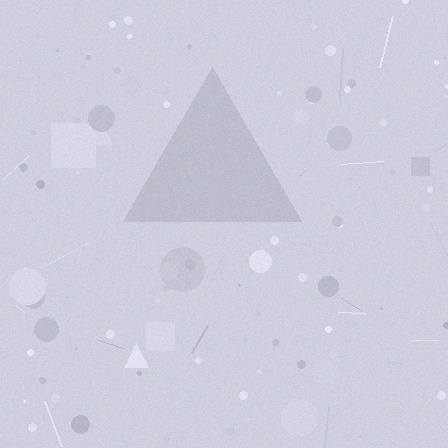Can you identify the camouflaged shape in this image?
The camouflaged shape is a triangle.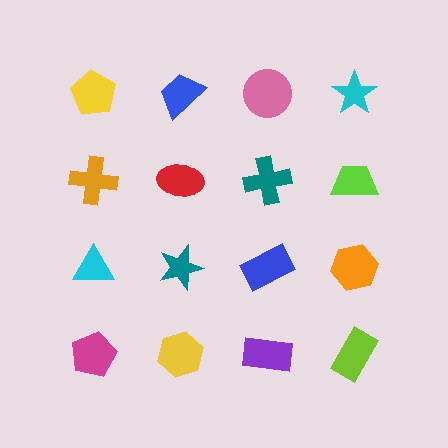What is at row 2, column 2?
A red ellipse.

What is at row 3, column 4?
An orange hexagon.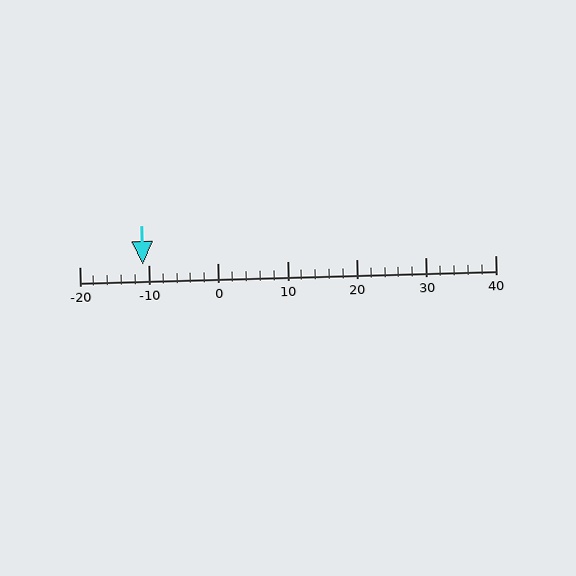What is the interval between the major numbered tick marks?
The major tick marks are spaced 10 units apart.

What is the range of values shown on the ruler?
The ruler shows values from -20 to 40.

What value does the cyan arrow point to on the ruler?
The cyan arrow points to approximately -11.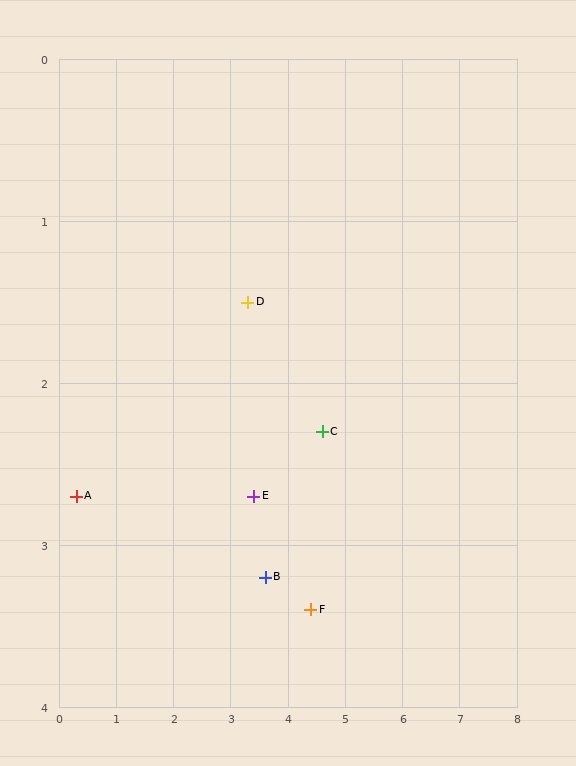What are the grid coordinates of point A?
Point A is at approximately (0.3, 2.7).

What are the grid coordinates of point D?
Point D is at approximately (3.3, 1.5).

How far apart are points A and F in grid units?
Points A and F are about 4.2 grid units apart.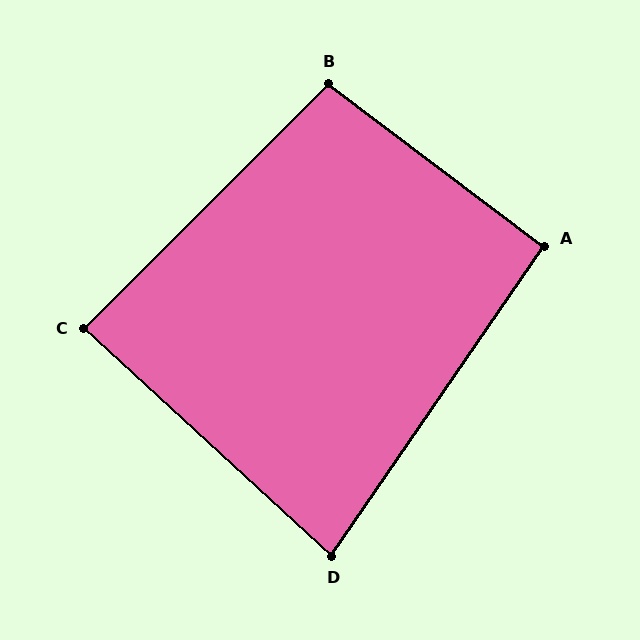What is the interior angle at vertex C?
Approximately 88 degrees (approximately right).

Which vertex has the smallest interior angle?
D, at approximately 82 degrees.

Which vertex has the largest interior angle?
B, at approximately 98 degrees.